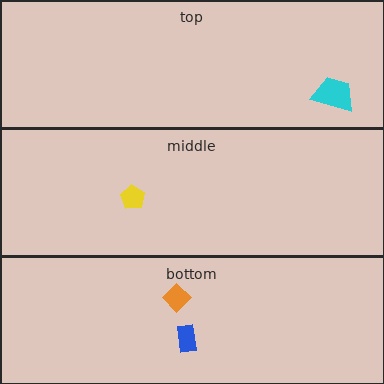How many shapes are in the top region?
1.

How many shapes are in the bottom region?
2.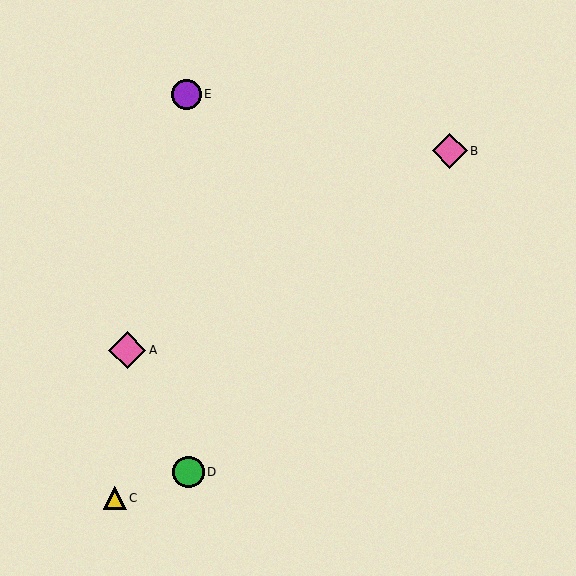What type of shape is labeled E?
Shape E is a purple circle.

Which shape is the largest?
The pink diamond (labeled A) is the largest.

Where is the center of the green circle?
The center of the green circle is at (188, 472).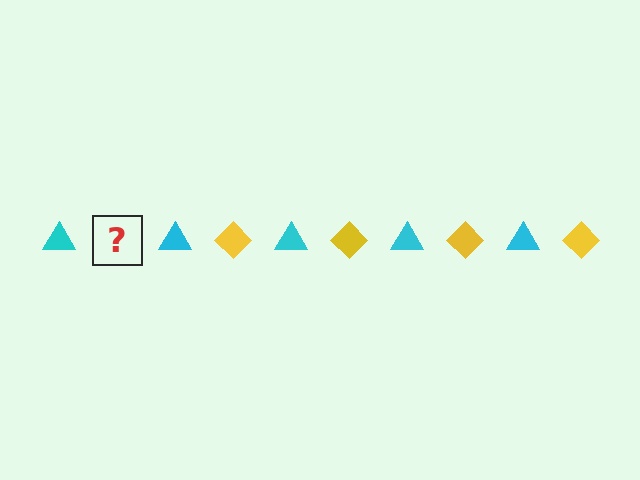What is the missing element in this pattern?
The missing element is a yellow diamond.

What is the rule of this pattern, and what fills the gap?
The rule is that the pattern alternates between cyan triangle and yellow diamond. The gap should be filled with a yellow diamond.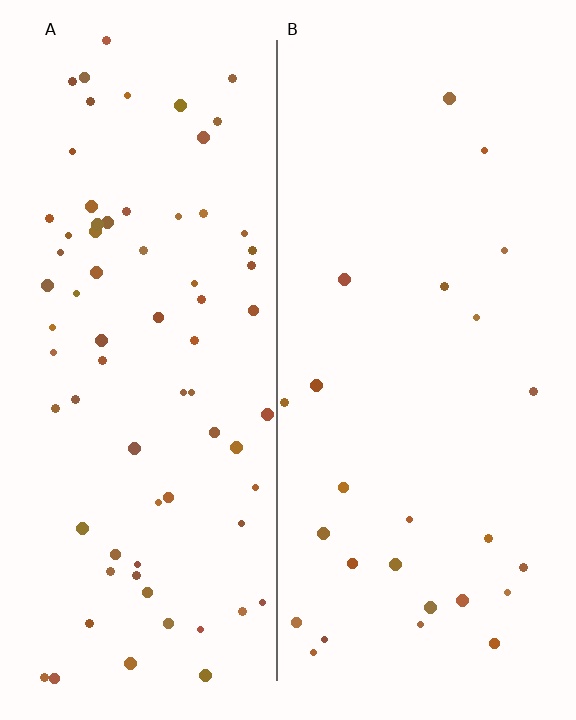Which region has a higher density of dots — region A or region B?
A (the left).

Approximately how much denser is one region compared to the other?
Approximately 2.9× — region A over region B.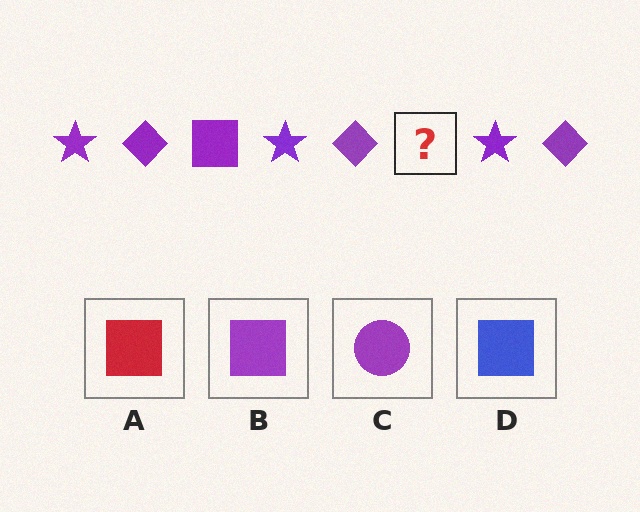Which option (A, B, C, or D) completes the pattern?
B.